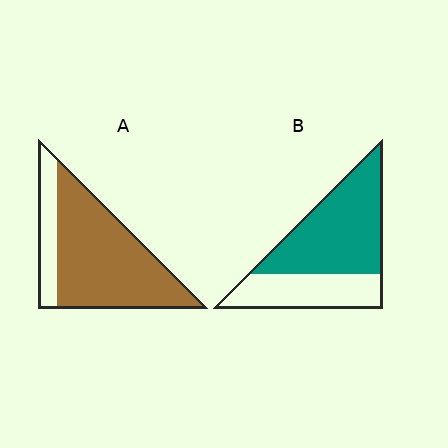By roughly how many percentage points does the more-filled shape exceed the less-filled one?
By roughly 15 percentage points (A over B).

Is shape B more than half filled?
Yes.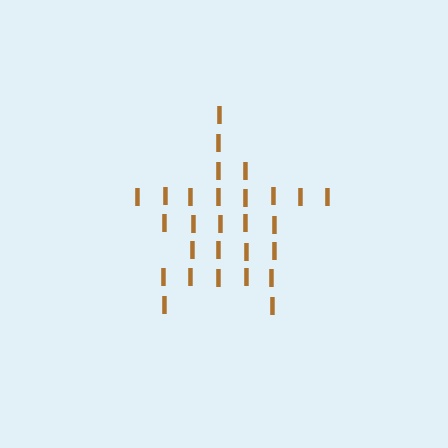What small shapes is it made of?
It is made of small letter I's.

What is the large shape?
The large shape is a star.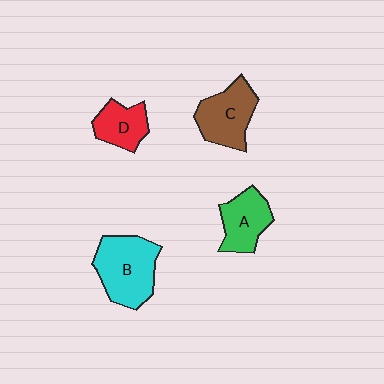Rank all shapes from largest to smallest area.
From largest to smallest: B (cyan), C (brown), A (green), D (red).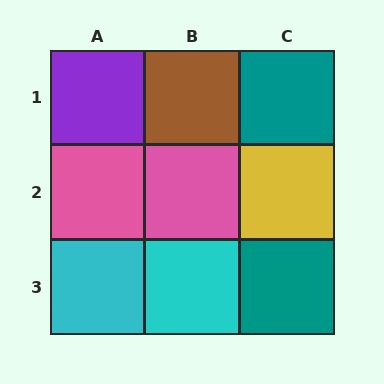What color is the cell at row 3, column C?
Teal.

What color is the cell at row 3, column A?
Cyan.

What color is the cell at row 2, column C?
Yellow.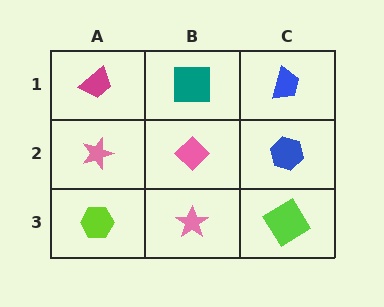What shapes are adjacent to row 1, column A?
A pink star (row 2, column A), a teal square (row 1, column B).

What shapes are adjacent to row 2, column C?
A blue trapezoid (row 1, column C), a lime diamond (row 3, column C), a pink diamond (row 2, column B).